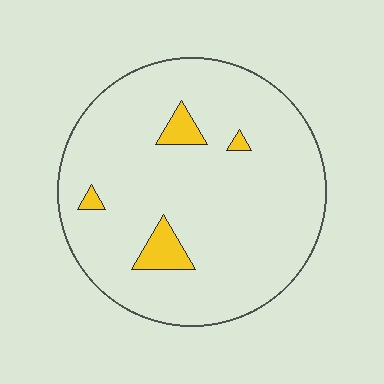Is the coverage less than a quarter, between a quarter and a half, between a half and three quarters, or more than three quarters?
Less than a quarter.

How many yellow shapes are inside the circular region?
4.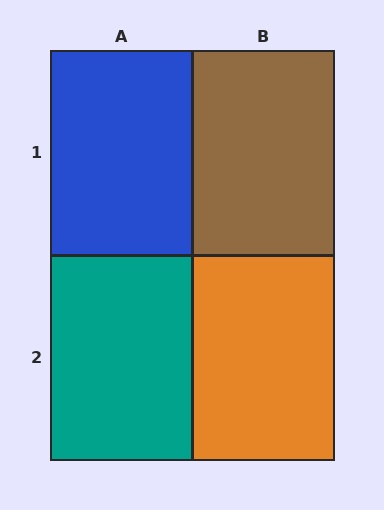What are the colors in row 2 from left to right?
Teal, orange.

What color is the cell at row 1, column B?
Brown.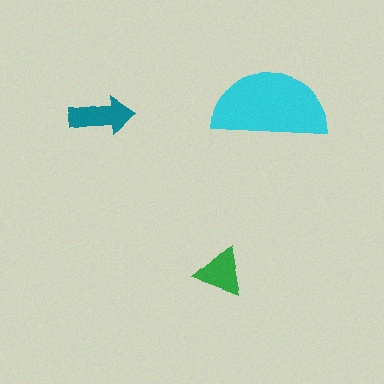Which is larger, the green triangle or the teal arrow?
The teal arrow.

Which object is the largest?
The cyan semicircle.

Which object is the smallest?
The green triangle.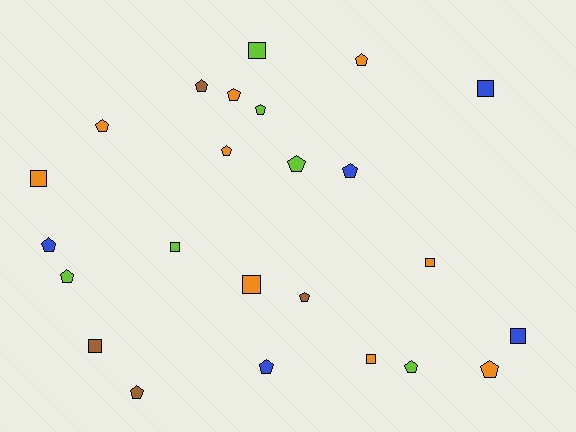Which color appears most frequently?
Orange, with 9 objects.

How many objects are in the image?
There are 24 objects.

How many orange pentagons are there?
There are 5 orange pentagons.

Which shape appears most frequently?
Pentagon, with 15 objects.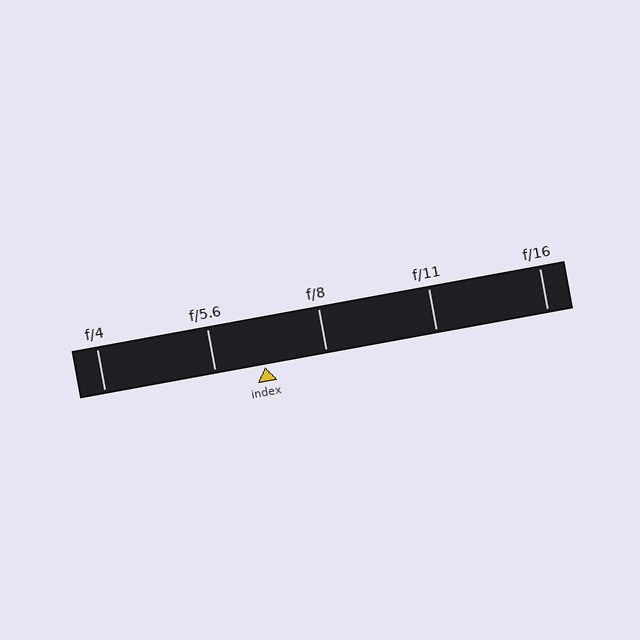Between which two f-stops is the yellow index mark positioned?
The index mark is between f/5.6 and f/8.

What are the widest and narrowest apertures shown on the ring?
The widest aperture shown is f/4 and the narrowest is f/16.